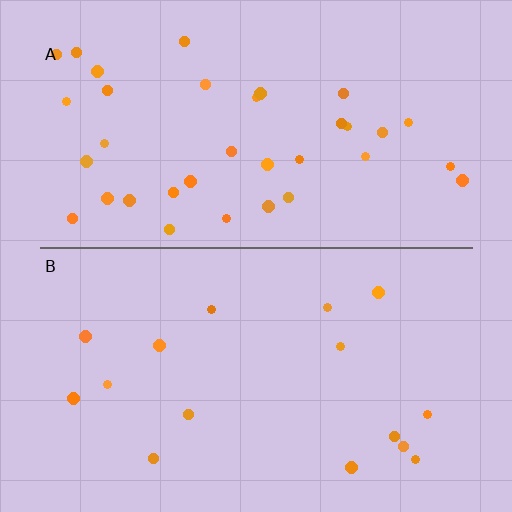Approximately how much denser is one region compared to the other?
Approximately 2.2× — region A over region B.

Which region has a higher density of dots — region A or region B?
A (the top).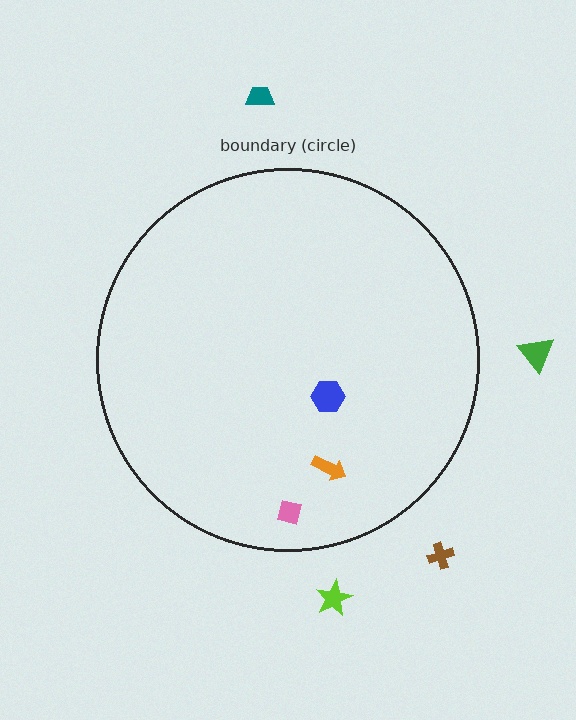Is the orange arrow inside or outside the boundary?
Inside.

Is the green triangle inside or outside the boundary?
Outside.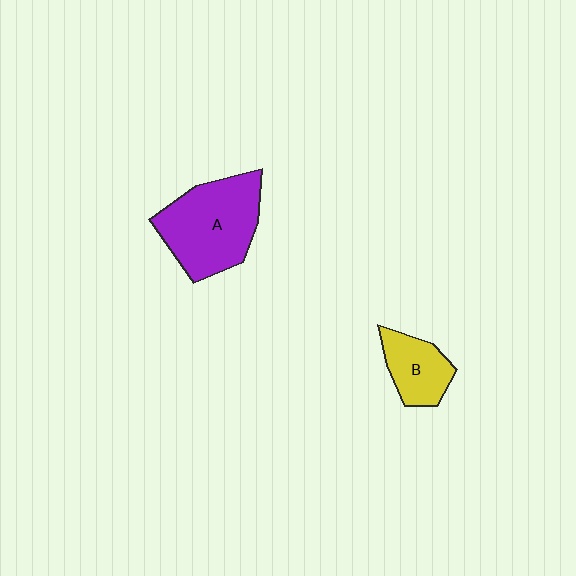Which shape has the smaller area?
Shape B (yellow).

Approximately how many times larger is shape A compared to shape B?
Approximately 2.0 times.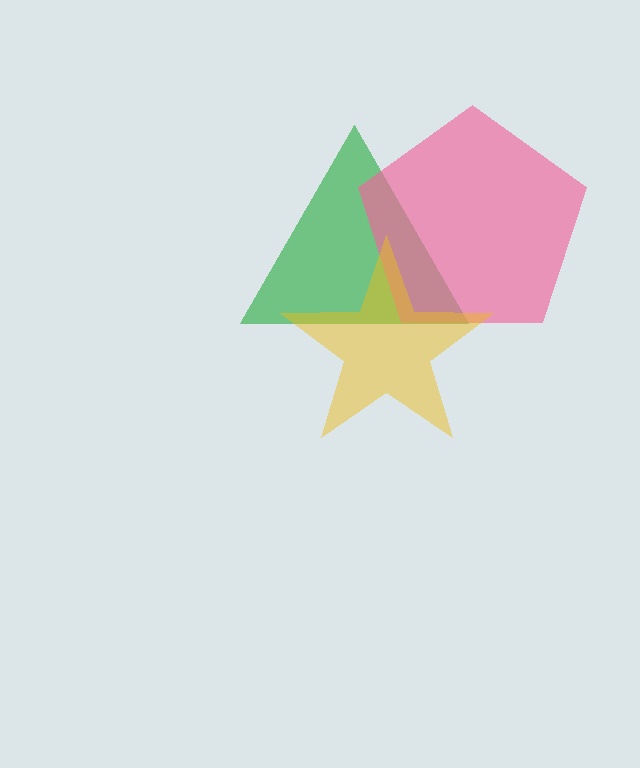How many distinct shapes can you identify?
There are 3 distinct shapes: a green triangle, a pink pentagon, a yellow star.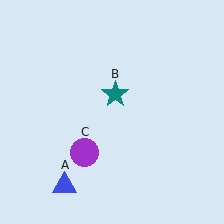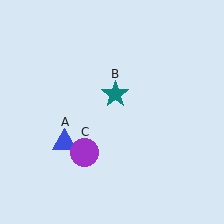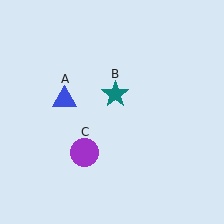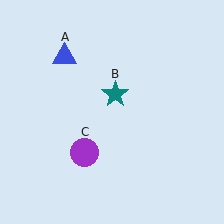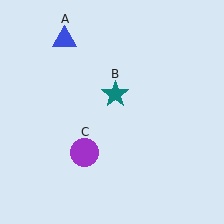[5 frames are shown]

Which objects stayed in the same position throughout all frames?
Teal star (object B) and purple circle (object C) remained stationary.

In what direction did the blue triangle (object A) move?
The blue triangle (object A) moved up.